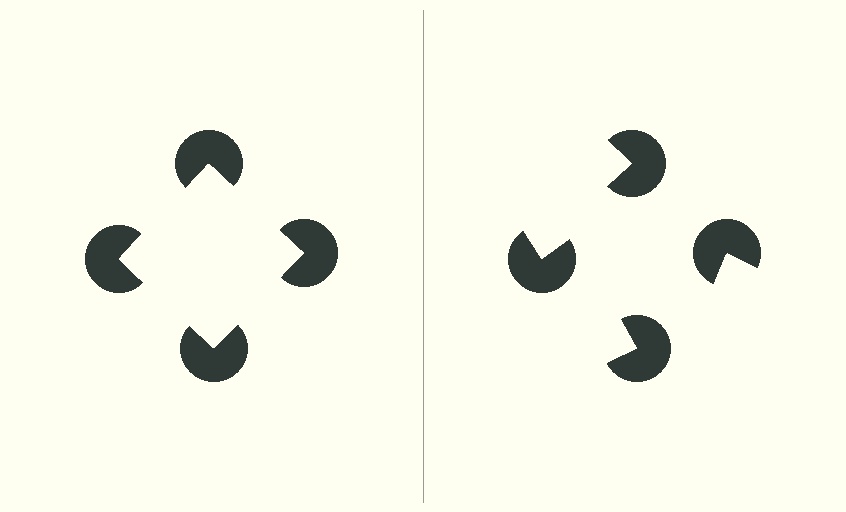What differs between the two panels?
The pac-man discs are positioned identically on both sides; only the wedge orientations differ. On the left they align to a square; on the right they are misaligned.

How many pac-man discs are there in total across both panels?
8 — 4 on each side.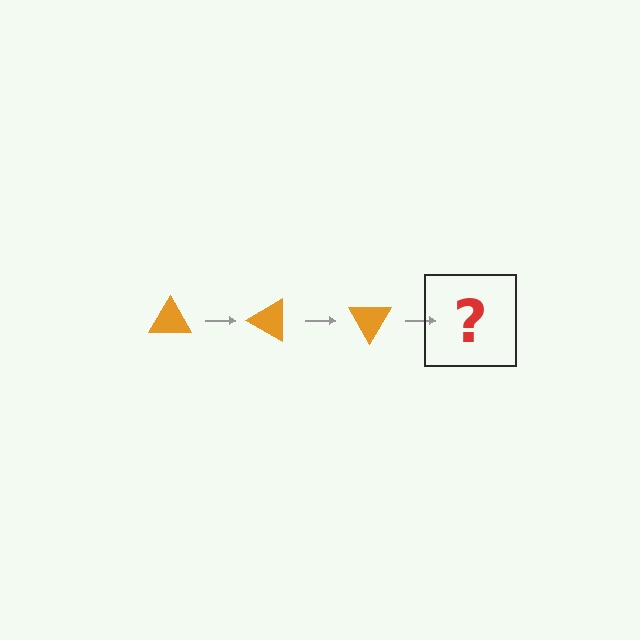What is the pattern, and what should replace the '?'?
The pattern is that the triangle rotates 30 degrees each step. The '?' should be an orange triangle rotated 90 degrees.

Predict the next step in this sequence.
The next step is an orange triangle rotated 90 degrees.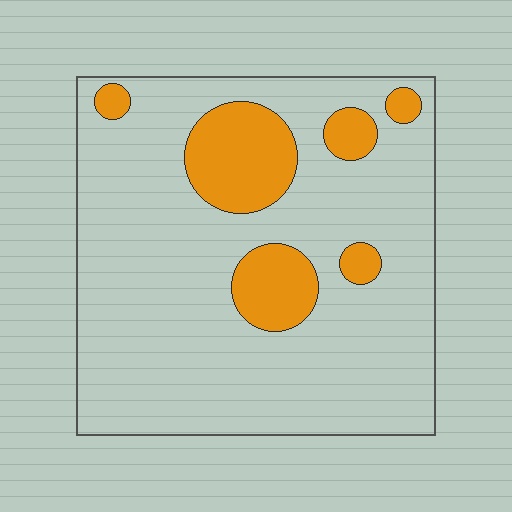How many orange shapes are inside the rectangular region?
6.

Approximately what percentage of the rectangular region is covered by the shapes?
Approximately 15%.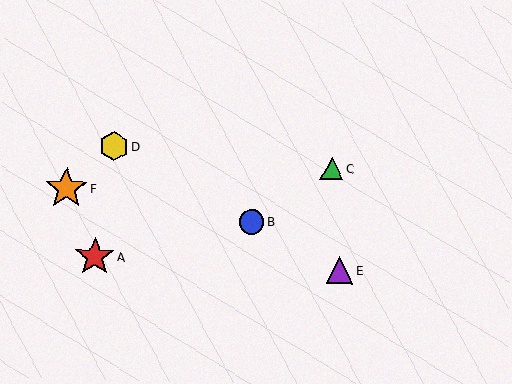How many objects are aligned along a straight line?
3 objects (B, D, E) are aligned along a straight line.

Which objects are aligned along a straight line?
Objects B, D, E are aligned along a straight line.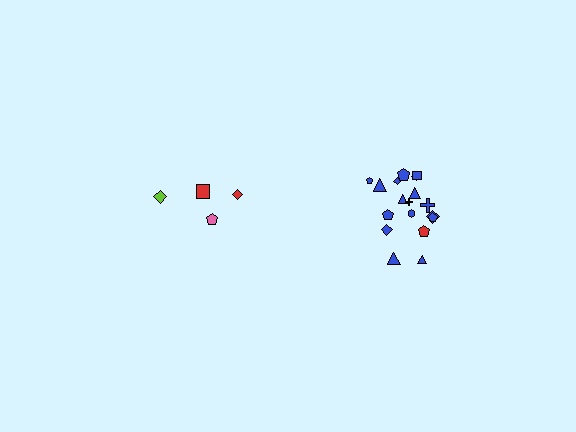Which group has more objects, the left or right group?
The right group.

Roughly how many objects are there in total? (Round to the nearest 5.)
Roughly 20 objects in total.